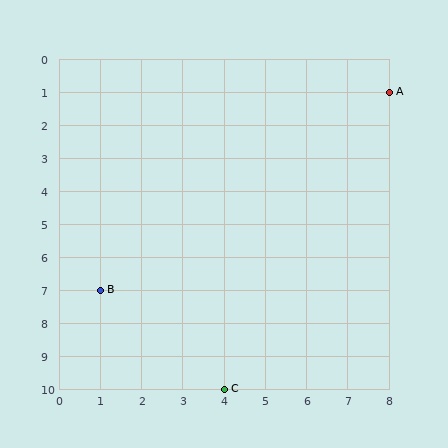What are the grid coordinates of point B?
Point B is at grid coordinates (1, 7).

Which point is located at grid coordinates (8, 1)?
Point A is at (8, 1).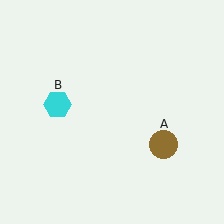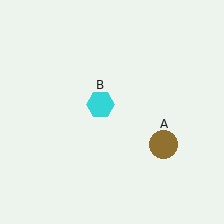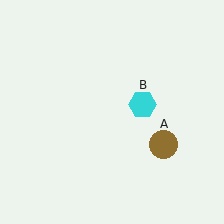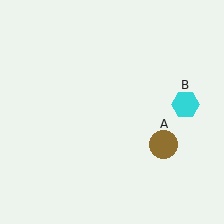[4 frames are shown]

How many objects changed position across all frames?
1 object changed position: cyan hexagon (object B).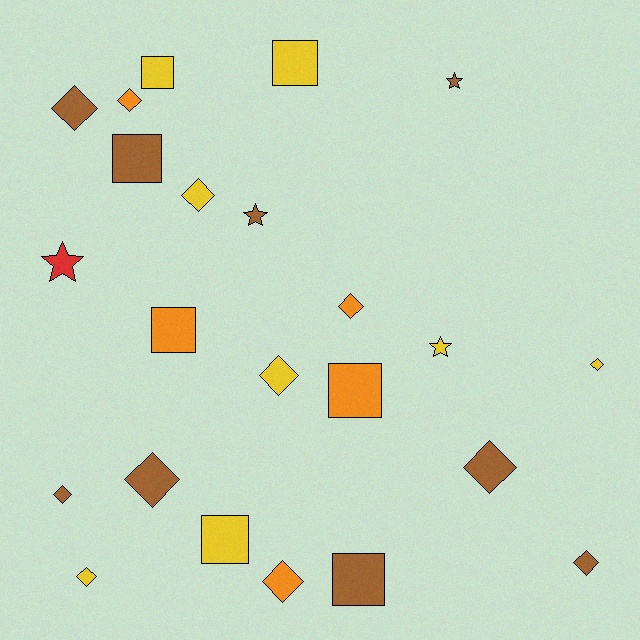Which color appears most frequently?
Brown, with 9 objects.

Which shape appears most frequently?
Diamond, with 12 objects.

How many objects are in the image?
There are 23 objects.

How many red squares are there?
There are no red squares.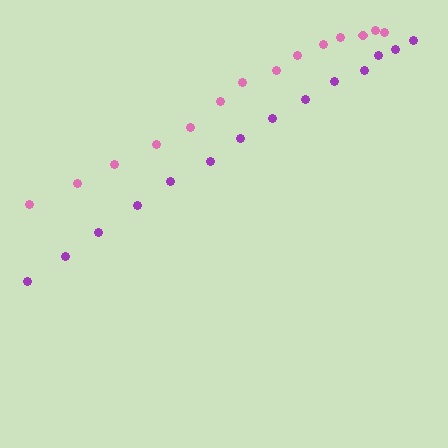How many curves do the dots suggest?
There are 2 distinct paths.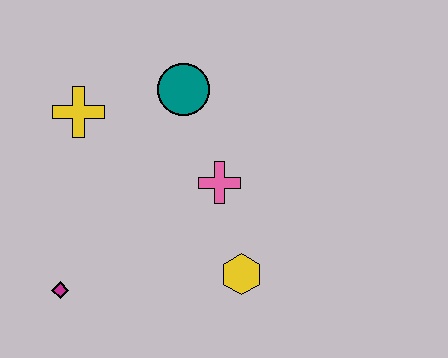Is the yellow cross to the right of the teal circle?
No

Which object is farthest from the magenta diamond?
The teal circle is farthest from the magenta diamond.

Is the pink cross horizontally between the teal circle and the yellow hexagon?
Yes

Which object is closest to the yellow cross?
The teal circle is closest to the yellow cross.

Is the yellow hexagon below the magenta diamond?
No